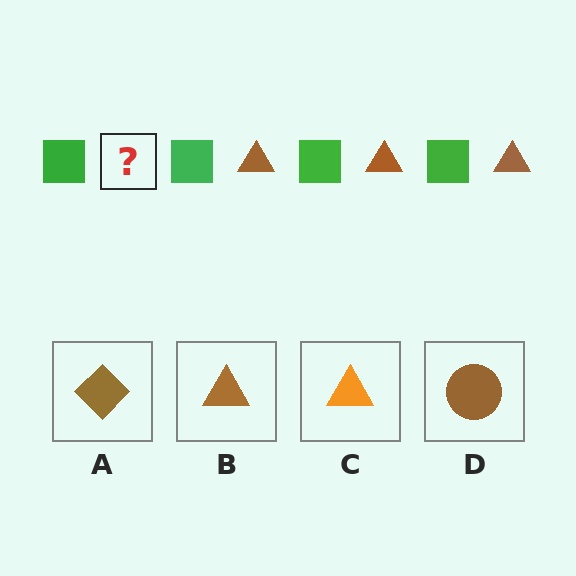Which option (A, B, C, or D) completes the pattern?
B.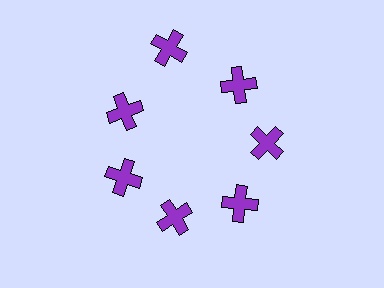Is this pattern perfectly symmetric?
No. The 7 purple crosses are arranged in a ring, but one element near the 12 o'clock position is pushed outward from the center, breaking the 7-fold rotational symmetry.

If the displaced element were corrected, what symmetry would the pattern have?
It would have 7-fold rotational symmetry — the pattern would map onto itself every 51 degrees.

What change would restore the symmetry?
The symmetry would be restored by moving it inward, back onto the ring so that all 7 crosses sit at equal angles and equal distance from the center.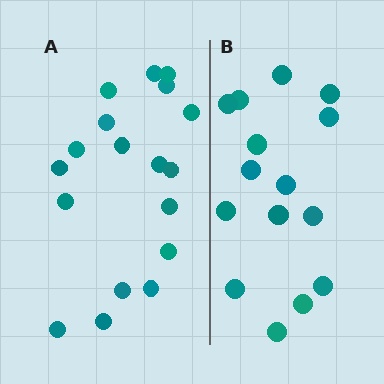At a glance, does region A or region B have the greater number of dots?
Region A (the left region) has more dots.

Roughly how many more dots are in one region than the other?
Region A has just a few more — roughly 2 or 3 more dots than region B.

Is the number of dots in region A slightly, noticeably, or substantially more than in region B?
Region A has only slightly more — the two regions are fairly close. The ratio is roughly 1.2 to 1.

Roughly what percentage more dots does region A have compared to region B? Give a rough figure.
About 20% more.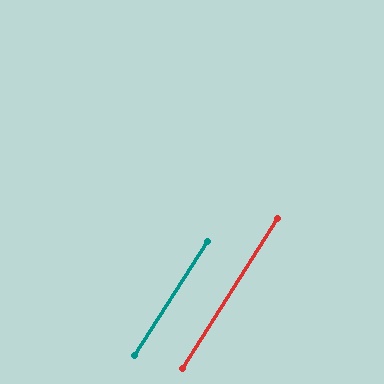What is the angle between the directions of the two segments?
Approximately 0 degrees.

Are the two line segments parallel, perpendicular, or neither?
Parallel — their directions differ by only 0.1°.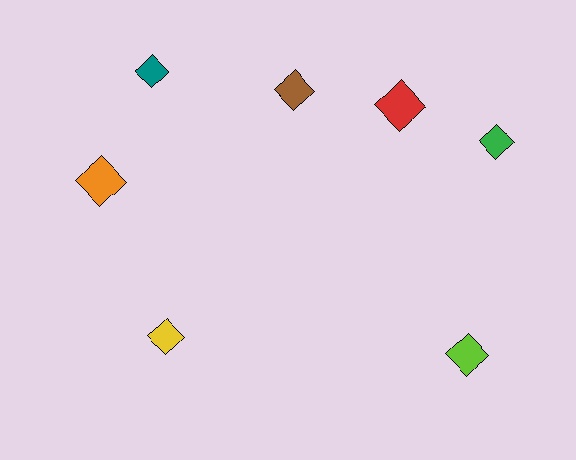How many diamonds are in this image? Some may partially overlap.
There are 7 diamonds.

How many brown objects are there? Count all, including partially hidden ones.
There is 1 brown object.